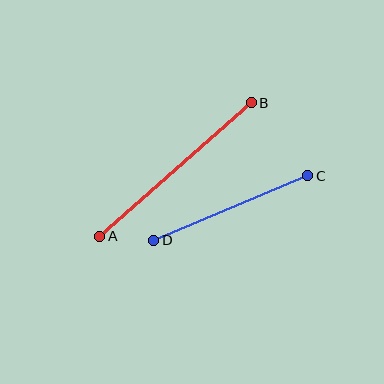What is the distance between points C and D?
The distance is approximately 167 pixels.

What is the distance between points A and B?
The distance is approximately 202 pixels.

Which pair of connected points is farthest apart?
Points A and B are farthest apart.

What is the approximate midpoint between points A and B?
The midpoint is at approximately (175, 170) pixels.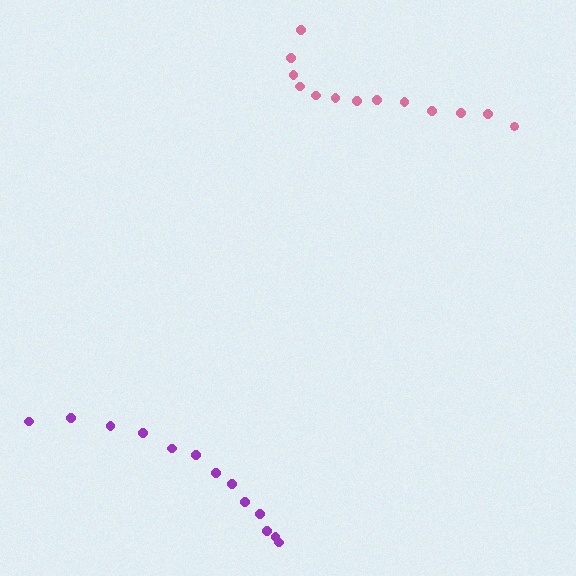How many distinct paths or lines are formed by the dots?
There are 2 distinct paths.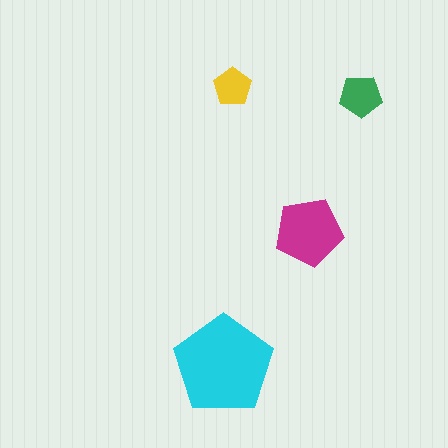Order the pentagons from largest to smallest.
the cyan one, the magenta one, the green one, the yellow one.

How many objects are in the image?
There are 4 objects in the image.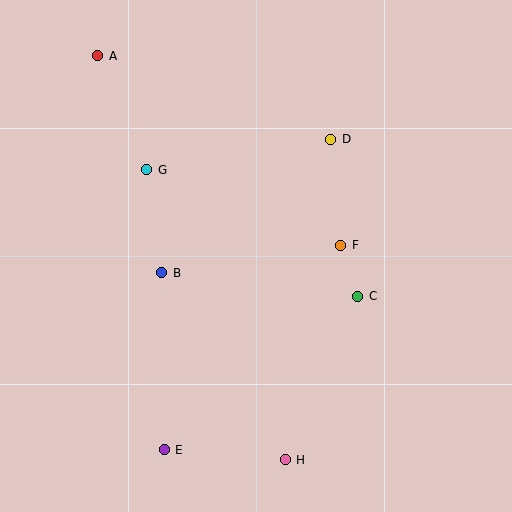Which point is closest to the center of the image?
Point F at (341, 245) is closest to the center.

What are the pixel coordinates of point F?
Point F is at (341, 245).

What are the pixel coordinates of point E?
Point E is at (164, 450).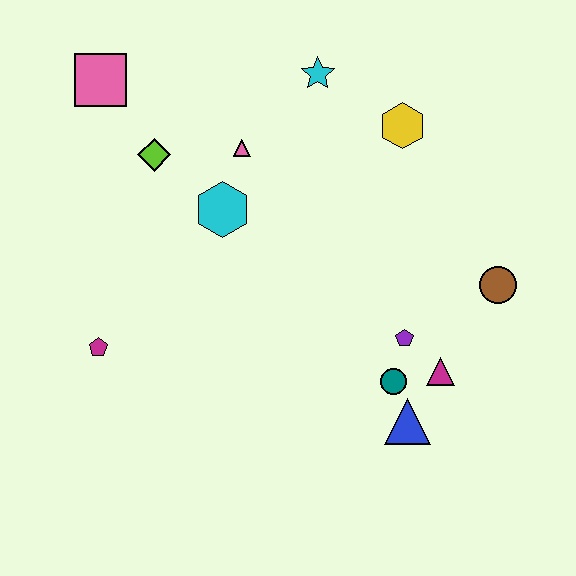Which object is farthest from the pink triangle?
The blue triangle is farthest from the pink triangle.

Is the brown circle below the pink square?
Yes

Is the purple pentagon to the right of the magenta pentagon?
Yes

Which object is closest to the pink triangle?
The cyan hexagon is closest to the pink triangle.